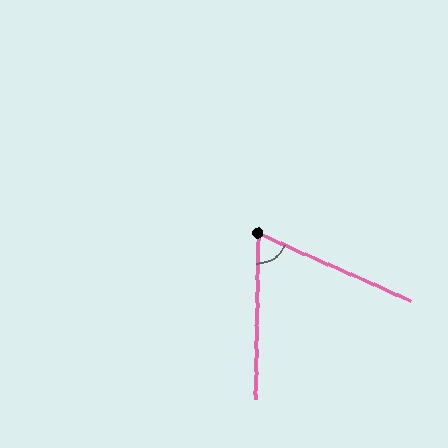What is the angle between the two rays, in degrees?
Approximately 67 degrees.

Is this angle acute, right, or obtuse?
It is acute.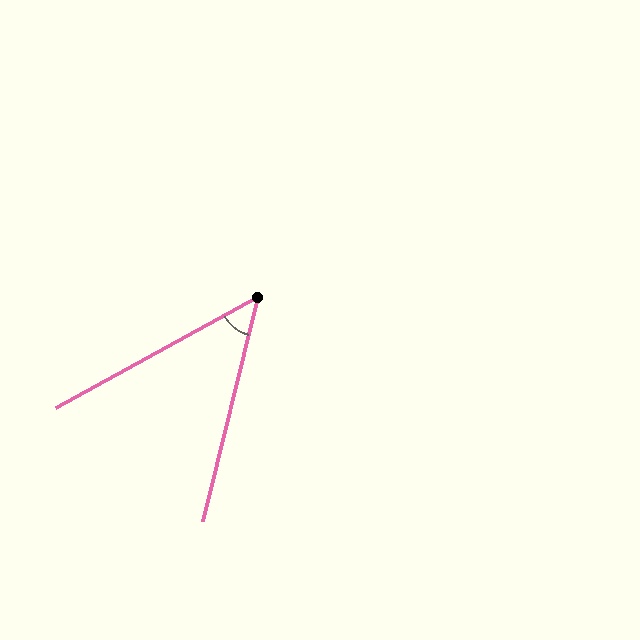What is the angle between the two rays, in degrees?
Approximately 47 degrees.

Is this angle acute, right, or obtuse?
It is acute.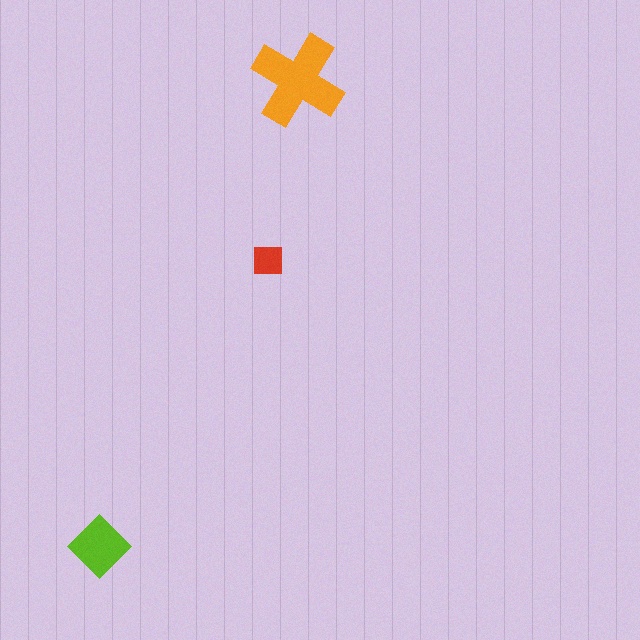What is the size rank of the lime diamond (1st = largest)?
2nd.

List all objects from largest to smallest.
The orange cross, the lime diamond, the red square.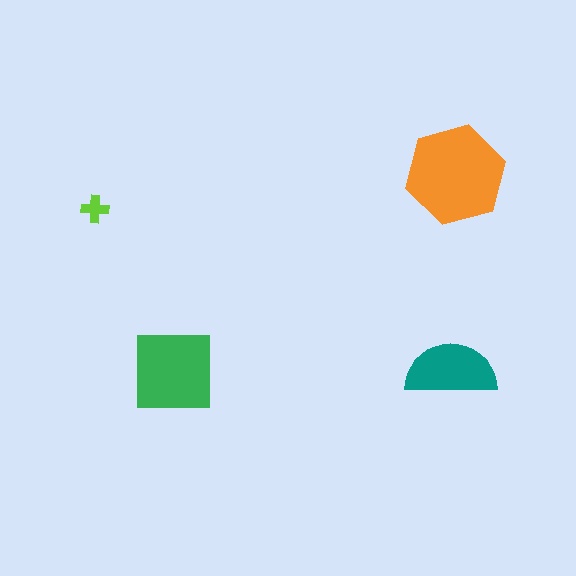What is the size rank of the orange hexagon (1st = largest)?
1st.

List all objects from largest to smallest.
The orange hexagon, the green square, the teal semicircle, the lime cross.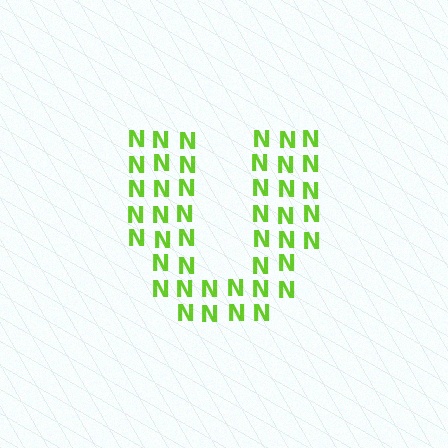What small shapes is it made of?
It is made of small letter N's.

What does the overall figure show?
The overall figure shows the letter U.